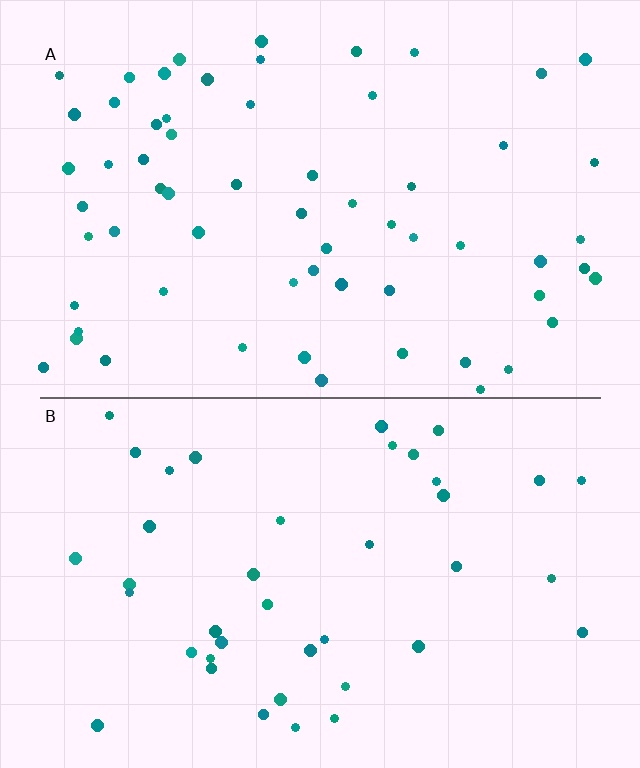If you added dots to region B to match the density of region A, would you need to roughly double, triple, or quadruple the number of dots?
Approximately double.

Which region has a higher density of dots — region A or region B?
A (the top).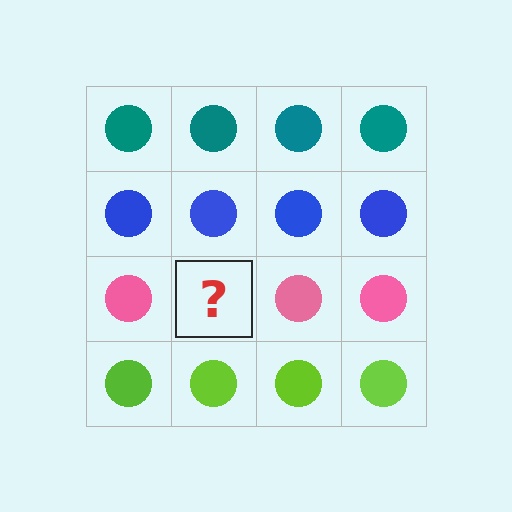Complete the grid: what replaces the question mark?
The question mark should be replaced with a pink circle.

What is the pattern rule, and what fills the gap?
The rule is that each row has a consistent color. The gap should be filled with a pink circle.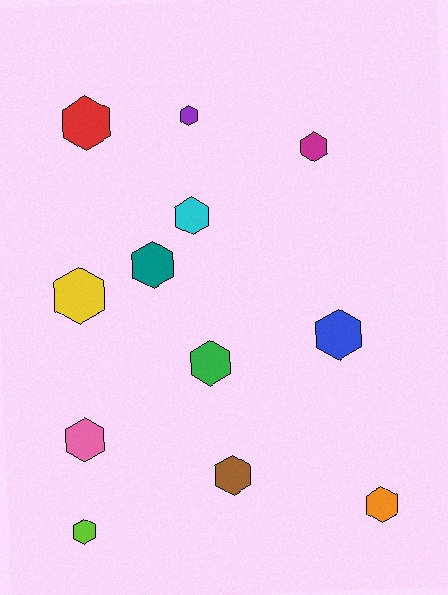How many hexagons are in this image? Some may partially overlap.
There are 12 hexagons.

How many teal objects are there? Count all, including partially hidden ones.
There is 1 teal object.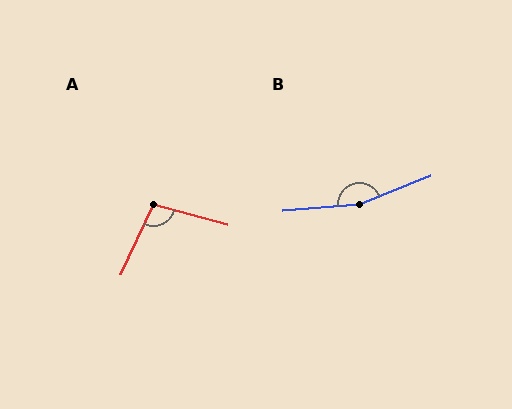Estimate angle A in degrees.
Approximately 100 degrees.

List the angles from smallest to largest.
A (100°), B (163°).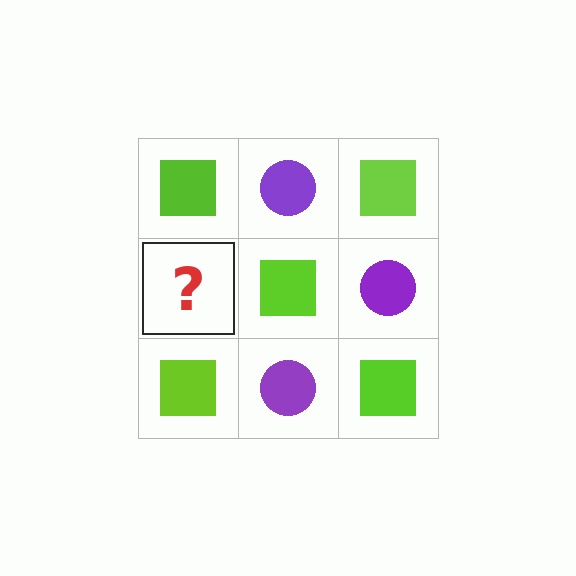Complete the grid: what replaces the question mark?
The question mark should be replaced with a purple circle.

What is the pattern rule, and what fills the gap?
The rule is that it alternates lime square and purple circle in a checkerboard pattern. The gap should be filled with a purple circle.